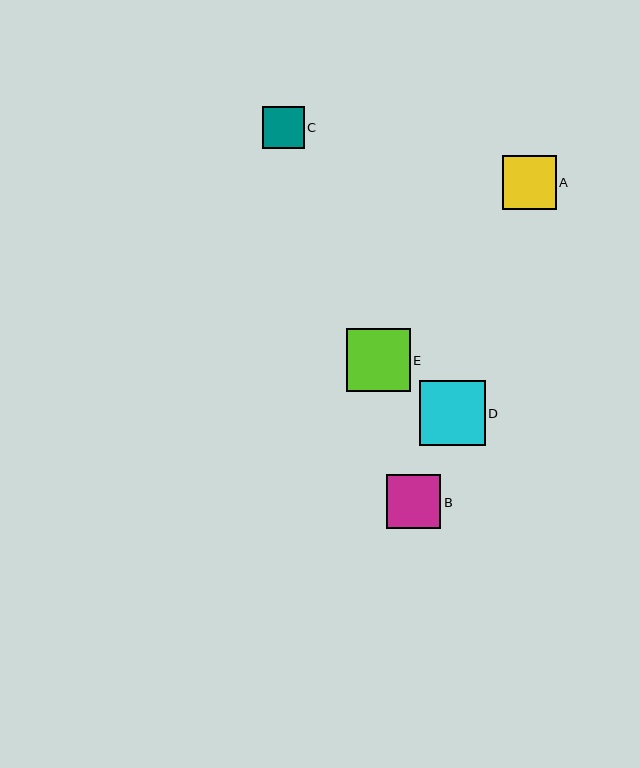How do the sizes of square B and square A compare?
Square B and square A are approximately the same size.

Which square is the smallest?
Square C is the smallest with a size of approximately 42 pixels.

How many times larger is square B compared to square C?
Square B is approximately 1.3 times the size of square C.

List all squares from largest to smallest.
From largest to smallest: D, E, B, A, C.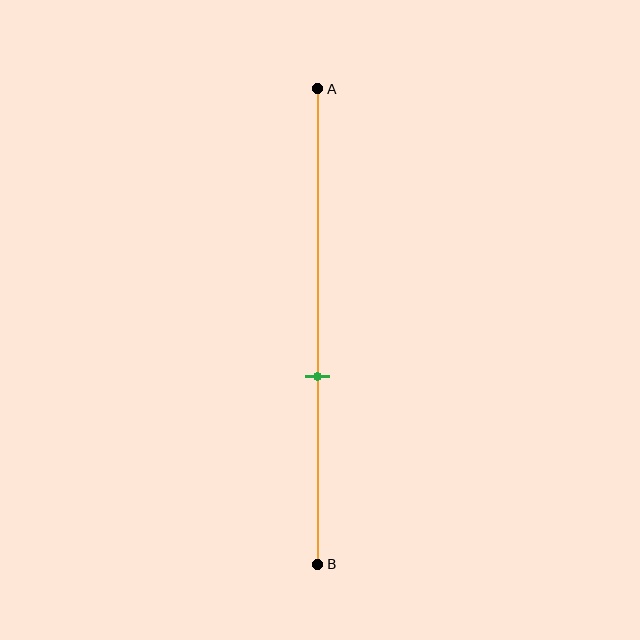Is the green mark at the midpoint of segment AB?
No, the mark is at about 60% from A, not at the 50% midpoint.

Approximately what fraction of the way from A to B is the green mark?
The green mark is approximately 60% of the way from A to B.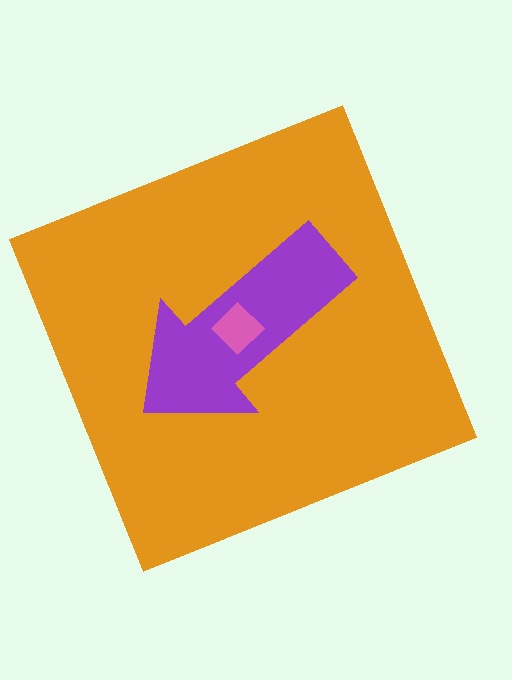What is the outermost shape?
The orange square.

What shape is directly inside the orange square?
The purple arrow.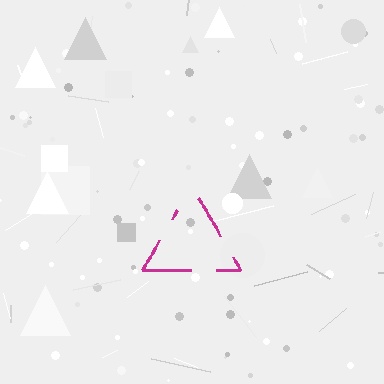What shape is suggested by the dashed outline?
The dashed outline suggests a triangle.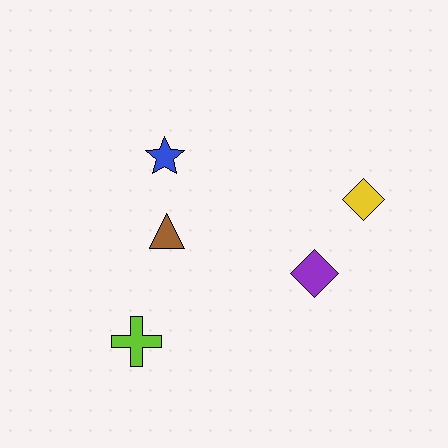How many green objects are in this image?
There are no green objects.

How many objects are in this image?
There are 5 objects.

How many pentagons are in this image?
There are no pentagons.